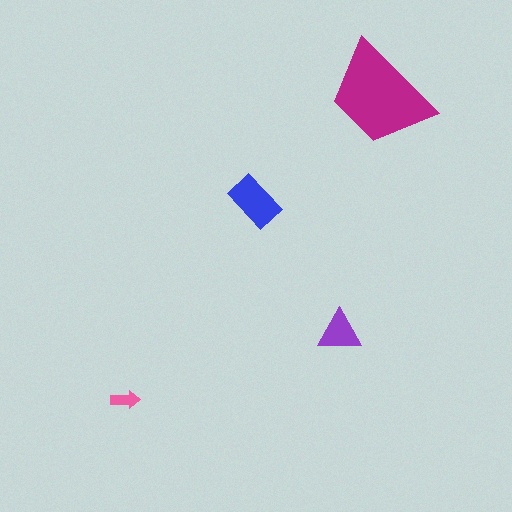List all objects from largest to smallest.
The magenta trapezoid, the blue rectangle, the purple triangle, the pink arrow.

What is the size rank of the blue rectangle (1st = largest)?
2nd.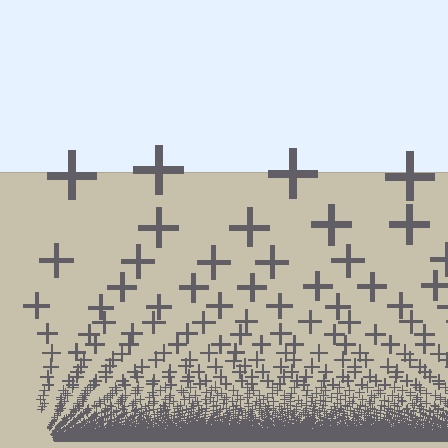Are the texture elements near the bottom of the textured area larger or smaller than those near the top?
Smaller. The gradient is inverted — elements near the bottom are smaller and denser.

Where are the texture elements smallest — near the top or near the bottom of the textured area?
Near the bottom.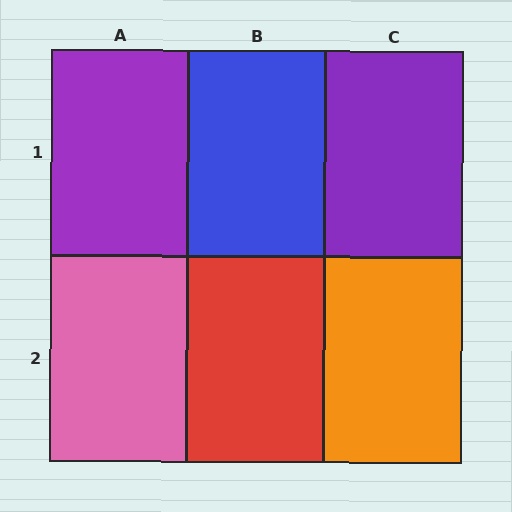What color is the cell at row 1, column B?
Blue.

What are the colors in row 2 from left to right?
Pink, red, orange.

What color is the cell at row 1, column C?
Purple.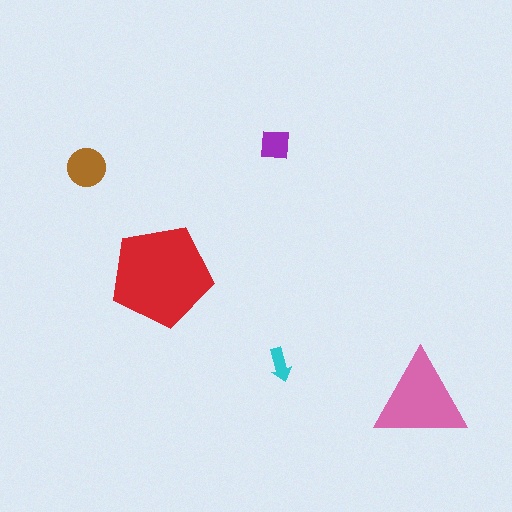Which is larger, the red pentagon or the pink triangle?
The red pentagon.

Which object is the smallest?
The cyan arrow.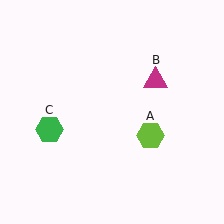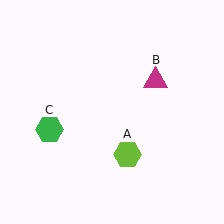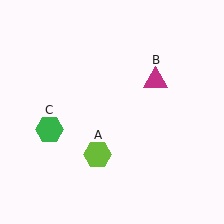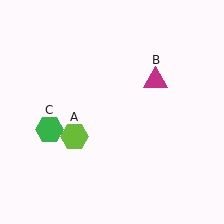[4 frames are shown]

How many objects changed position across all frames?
1 object changed position: lime hexagon (object A).